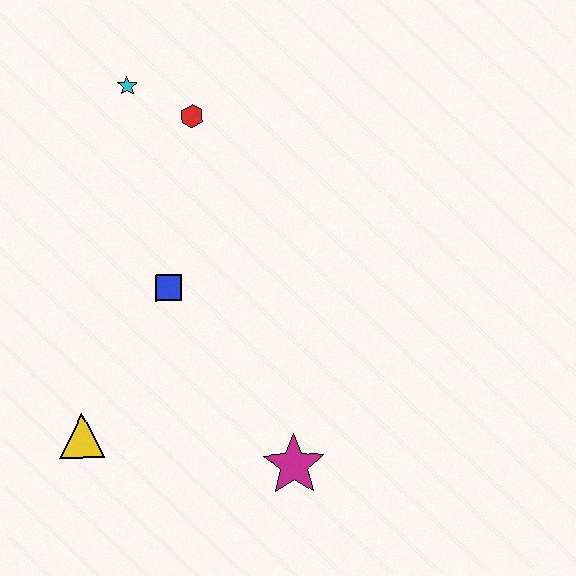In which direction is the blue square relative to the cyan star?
The blue square is below the cyan star.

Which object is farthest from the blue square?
The magenta star is farthest from the blue square.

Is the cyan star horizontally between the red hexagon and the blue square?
No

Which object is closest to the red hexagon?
The cyan star is closest to the red hexagon.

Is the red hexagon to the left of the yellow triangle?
No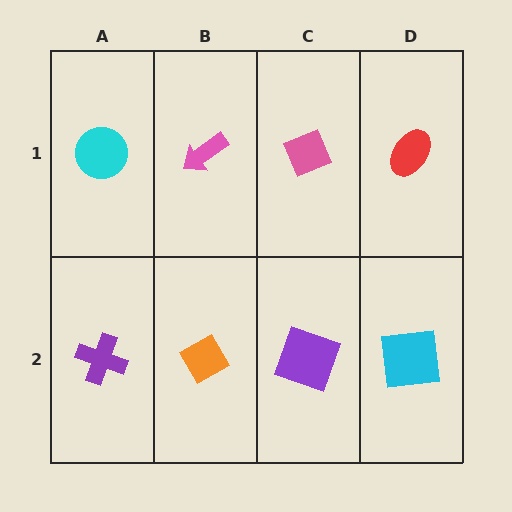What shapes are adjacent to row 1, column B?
An orange diamond (row 2, column B), a cyan circle (row 1, column A), a pink diamond (row 1, column C).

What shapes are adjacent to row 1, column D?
A cyan square (row 2, column D), a pink diamond (row 1, column C).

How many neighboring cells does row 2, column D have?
2.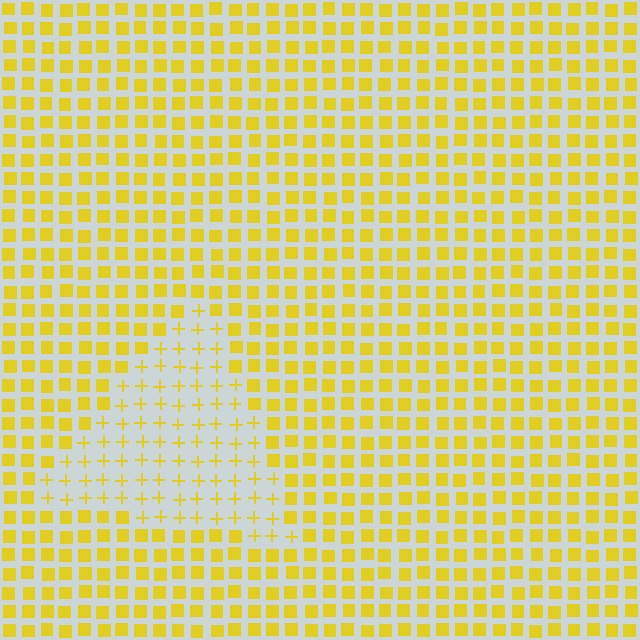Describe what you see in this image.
The image is filled with small yellow elements arranged in a uniform grid. A triangle-shaped region contains plus signs, while the surrounding area contains squares. The boundary is defined purely by the change in element shape.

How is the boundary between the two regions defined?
The boundary is defined by a change in element shape: plus signs inside vs. squares outside. All elements share the same color and spacing.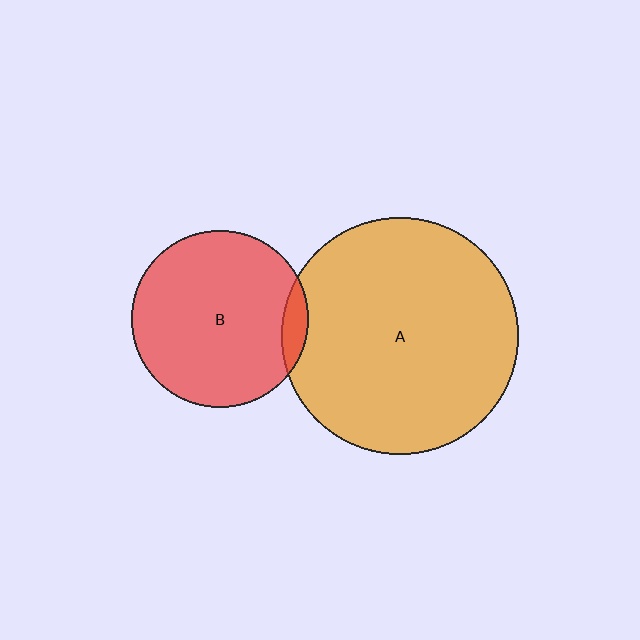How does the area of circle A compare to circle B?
Approximately 1.8 times.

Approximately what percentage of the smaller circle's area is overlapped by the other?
Approximately 5%.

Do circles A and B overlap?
Yes.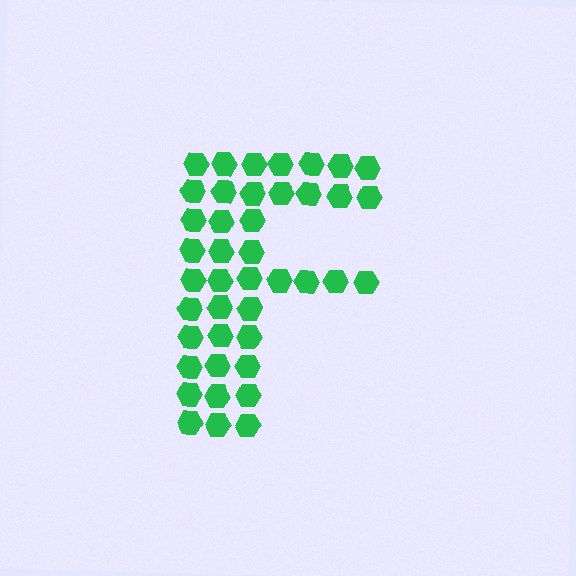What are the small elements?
The small elements are hexagons.